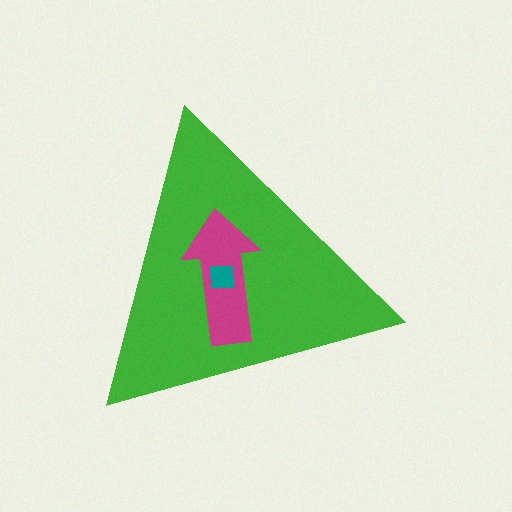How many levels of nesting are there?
3.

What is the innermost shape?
The teal square.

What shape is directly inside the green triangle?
The magenta arrow.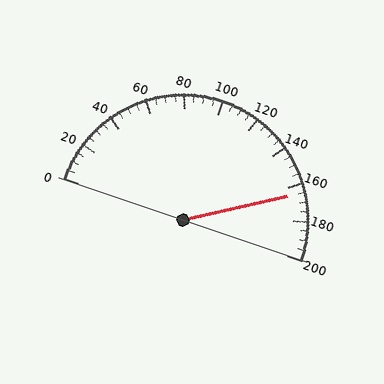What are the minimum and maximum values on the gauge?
The gauge ranges from 0 to 200.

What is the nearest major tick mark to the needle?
The nearest major tick mark is 160.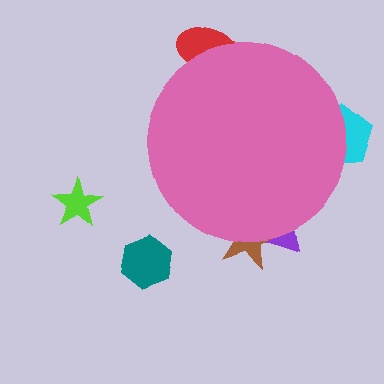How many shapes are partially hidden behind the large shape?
4 shapes are partially hidden.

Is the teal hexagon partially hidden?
No, the teal hexagon is fully visible.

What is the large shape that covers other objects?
A pink circle.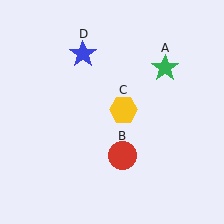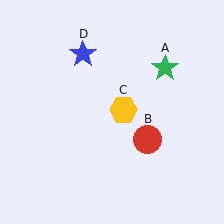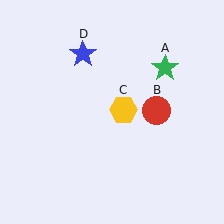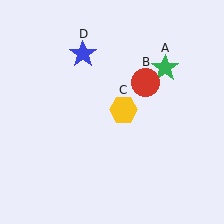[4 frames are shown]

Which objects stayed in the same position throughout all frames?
Green star (object A) and yellow hexagon (object C) and blue star (object D) remained stationary.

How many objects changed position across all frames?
1 object changed position: red circle (object B).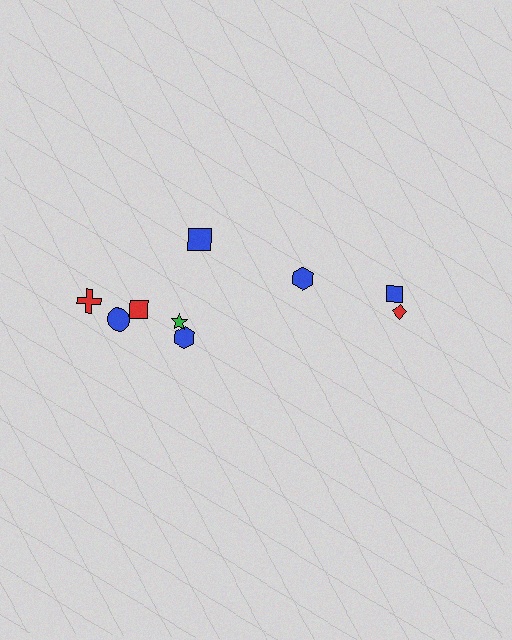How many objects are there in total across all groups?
There are 9 objects.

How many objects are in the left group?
There are 6 objects.